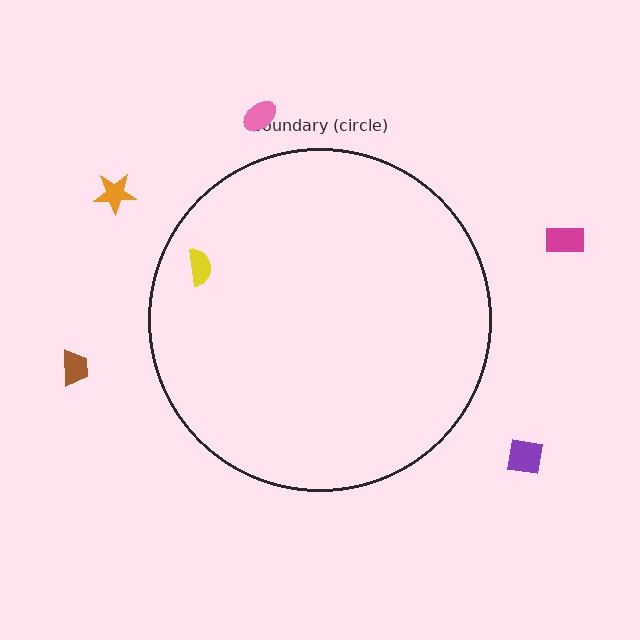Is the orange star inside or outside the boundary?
Outside.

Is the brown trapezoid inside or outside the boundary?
Outside.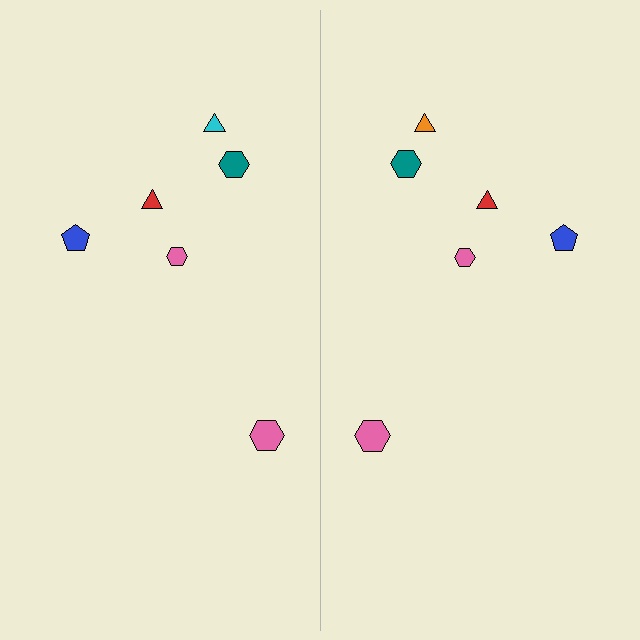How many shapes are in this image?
There are 12 shapes in this image.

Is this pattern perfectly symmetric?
No, the pattern is not perfectly symmetric. The orange triangle on the right side breaks the symmetry — its mirror counterpart is cyan.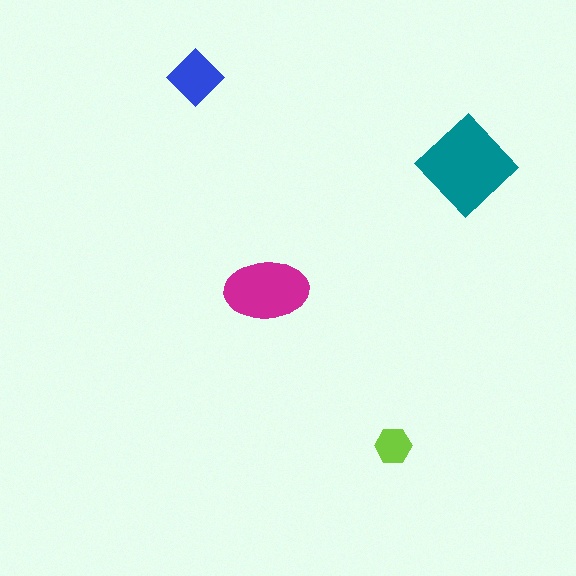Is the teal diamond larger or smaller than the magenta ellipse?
Larger.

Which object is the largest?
The teal diamond.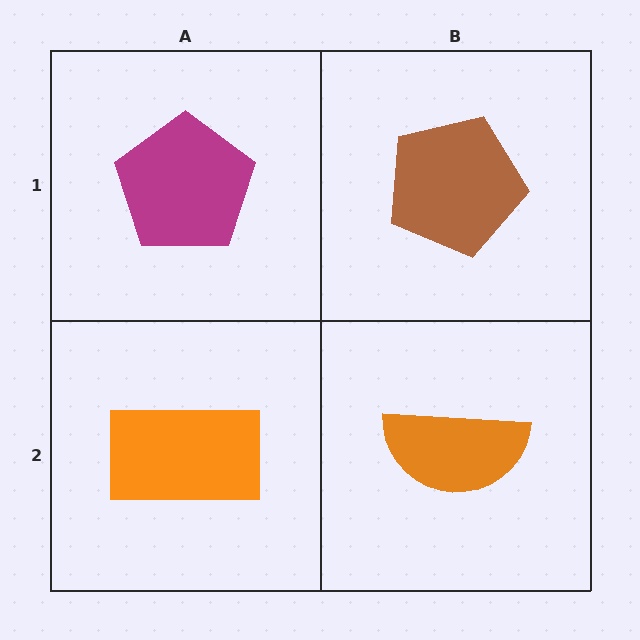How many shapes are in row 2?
2 shapes.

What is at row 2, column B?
An orange semicircle.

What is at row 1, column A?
A magenta pentagon.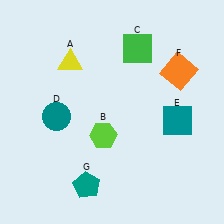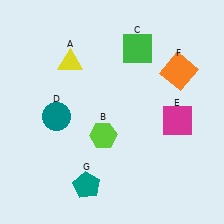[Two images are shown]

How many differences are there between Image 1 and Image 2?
There is 1 difference between the two images.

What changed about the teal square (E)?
In Image 1, E is teal. In Image 2, it changed to magenta.